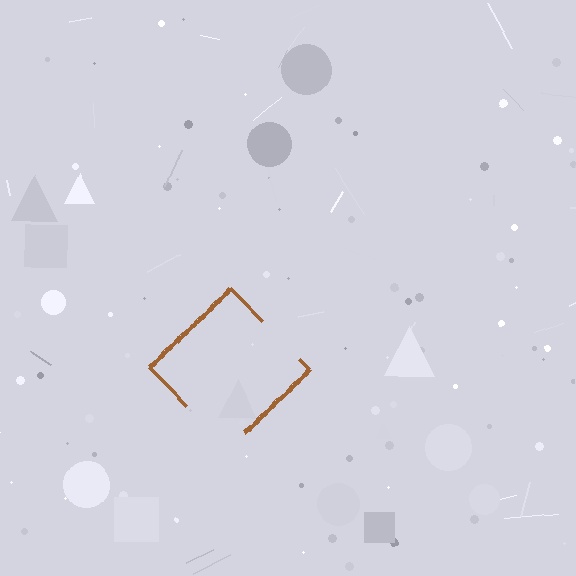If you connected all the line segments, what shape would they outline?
They would outline a diamond.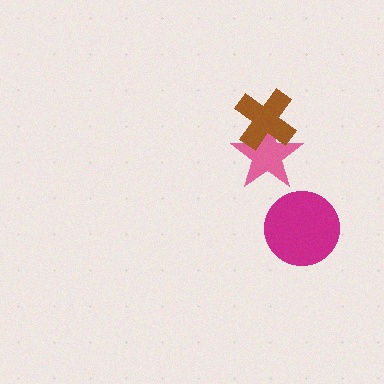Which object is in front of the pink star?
The brown cross is in front of the pink star.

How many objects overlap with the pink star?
1 object overlaps with the pink star.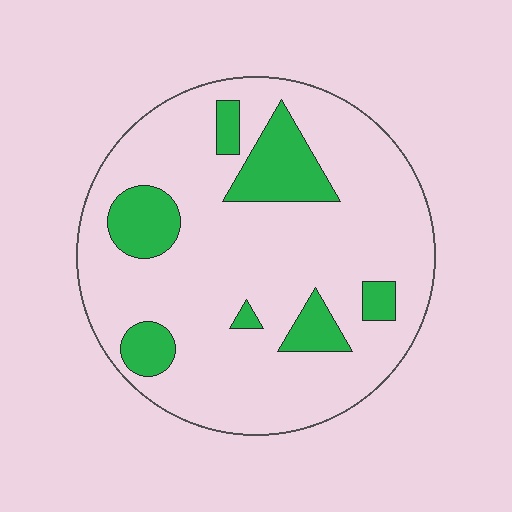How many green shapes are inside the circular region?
7.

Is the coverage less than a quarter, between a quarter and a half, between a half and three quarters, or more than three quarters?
Less than a quarter.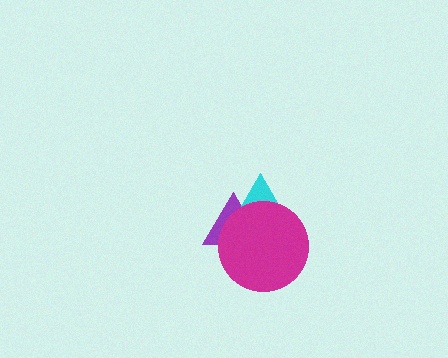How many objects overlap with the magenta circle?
2 objects overlap with the magenta circle.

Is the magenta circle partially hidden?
No, no other shape covers it.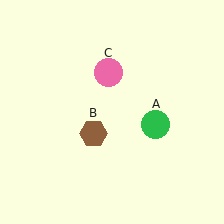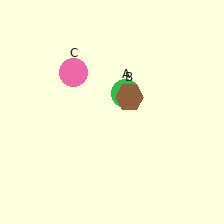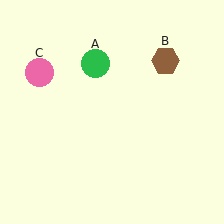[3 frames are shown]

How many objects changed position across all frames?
3 objects changed position: green circle (object A), brown hexagon (object B), pink circle (object C).